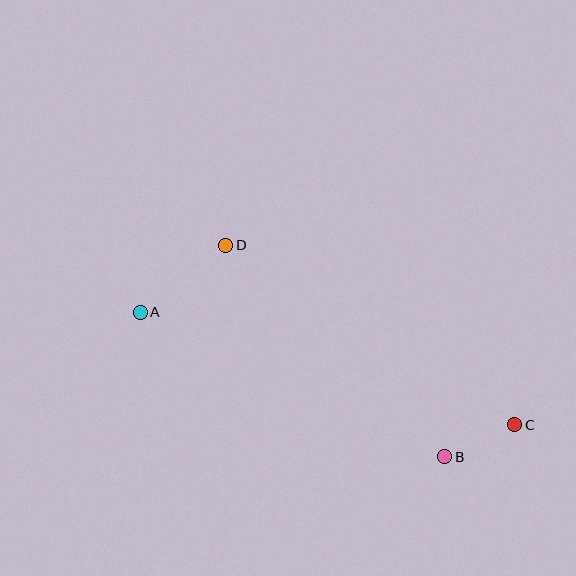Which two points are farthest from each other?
Points A and C are farthest from each other.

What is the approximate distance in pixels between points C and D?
The distance between C and D is approximately 340 pixels.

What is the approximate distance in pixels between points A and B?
The distance between A and B is approximately 337 pixels.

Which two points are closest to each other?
Points B and C are closest to each other.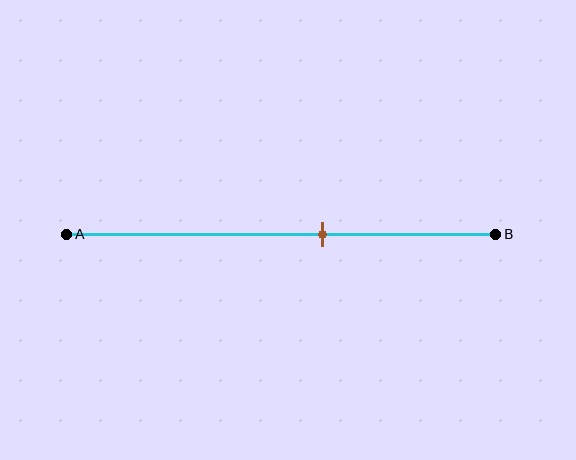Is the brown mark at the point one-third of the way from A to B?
No, the mark is at about 60% from A, not at the 33% one-third point.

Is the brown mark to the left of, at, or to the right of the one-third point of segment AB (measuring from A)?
The brown mark is to the right of the one-third point of segment AB.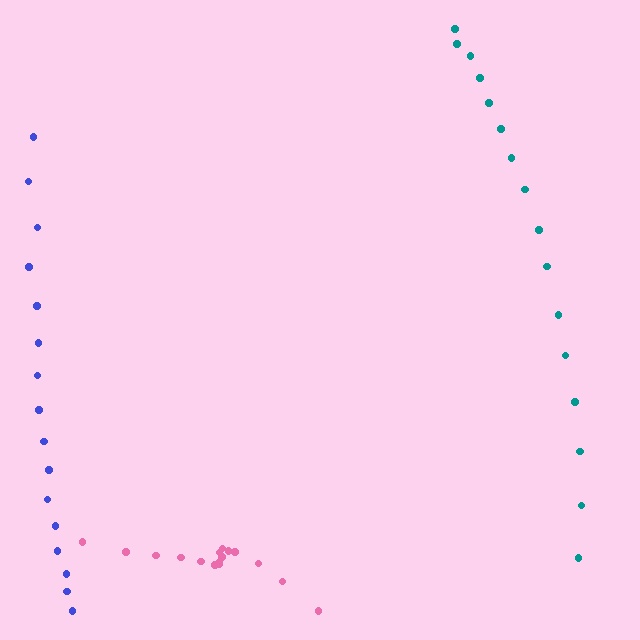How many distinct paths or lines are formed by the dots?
There are 3 distinct paths.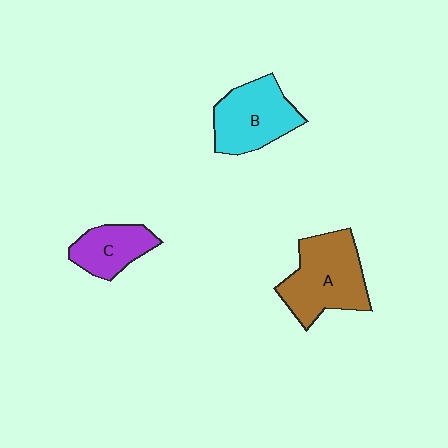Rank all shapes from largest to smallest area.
From largest to smallest: A (brown), B (cyan), C (purple).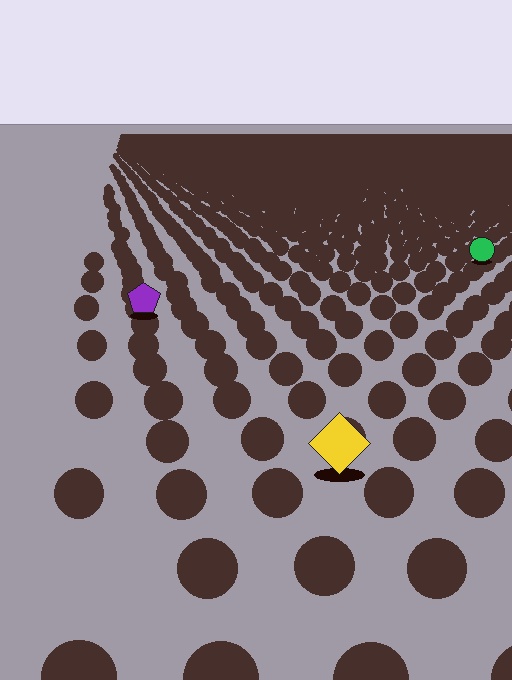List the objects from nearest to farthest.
From nearest to farthest: the yellow diamond, the purple pentagon, the green circle.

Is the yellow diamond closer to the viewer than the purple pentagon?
Yes. The yellow diamond is closer — you can tell from the texture gradient: the ground texture is coarser near it.